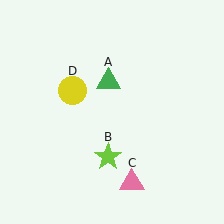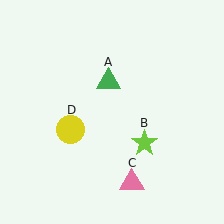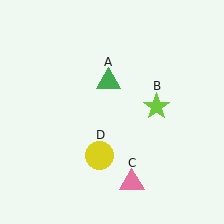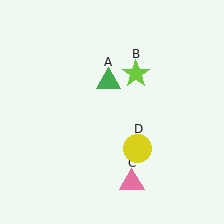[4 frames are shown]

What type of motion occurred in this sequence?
The lime star (object B), yellow circle (object D) rotated counterclockwise around the center of the scene.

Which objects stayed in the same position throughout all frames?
Green triangle (object A) and pink triangle (object C) remained stationary.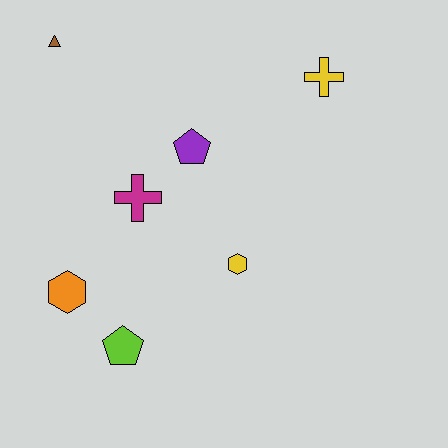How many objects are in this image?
There are 7 objects.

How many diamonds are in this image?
There are no diamonds.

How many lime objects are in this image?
There is 1 lime object.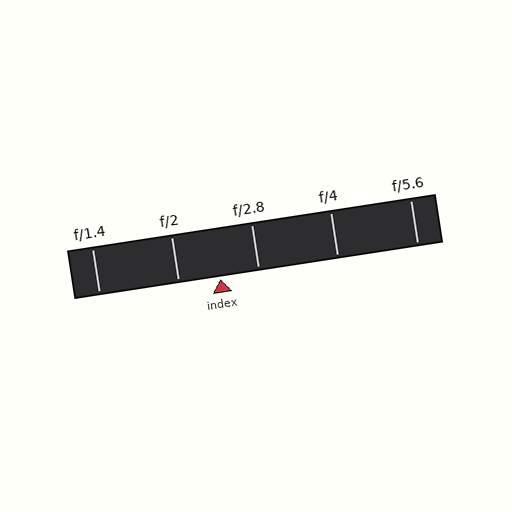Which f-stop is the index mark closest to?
The index mark is closest to f/2.8.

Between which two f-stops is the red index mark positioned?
The index mark is between f/2 and f/2.8.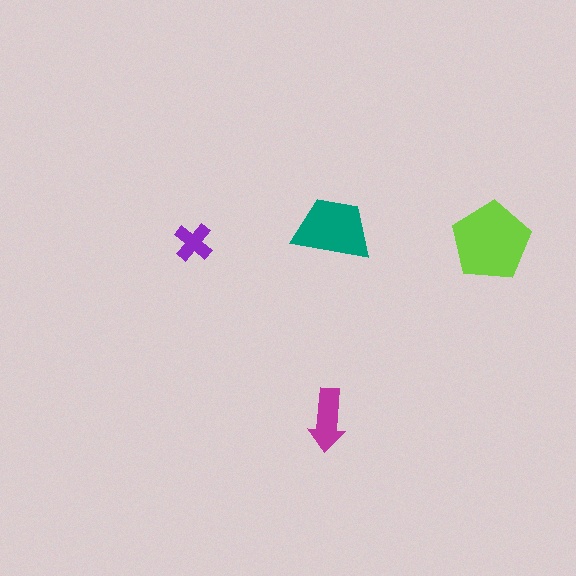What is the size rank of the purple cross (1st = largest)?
4th.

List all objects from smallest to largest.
The purple cross, the magenta arrow, the teal trapezoid, the lime pentagon.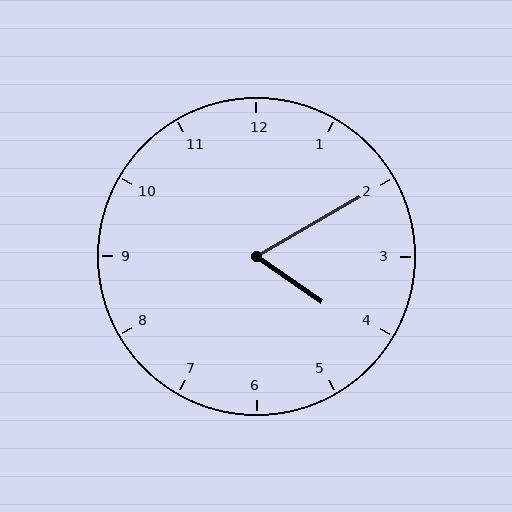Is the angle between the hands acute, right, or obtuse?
It is acute.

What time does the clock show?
4:10.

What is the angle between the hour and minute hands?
Approximately 65 degrees.